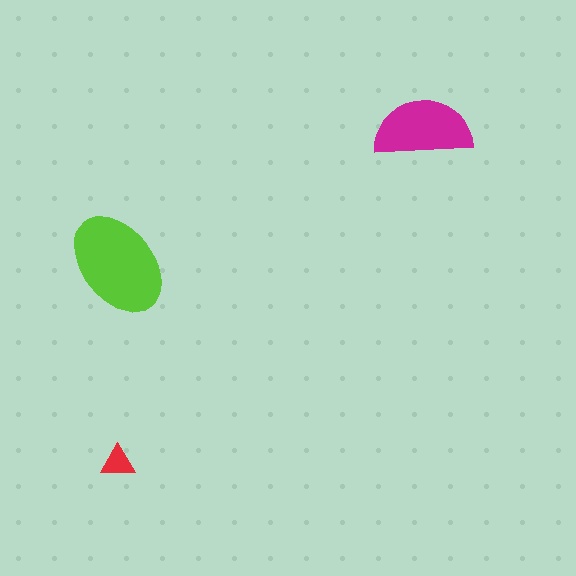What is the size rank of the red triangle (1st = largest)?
3rd.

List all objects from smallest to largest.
The red triangle, the magenta semicircle, the lime ellipse.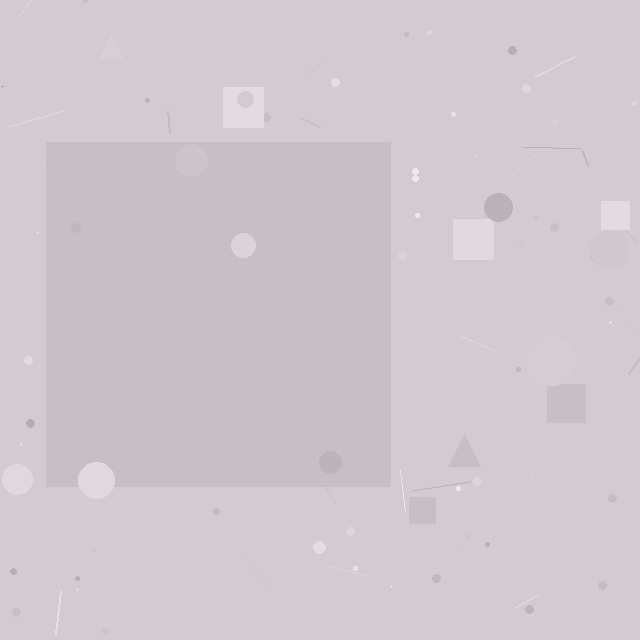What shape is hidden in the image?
A square is hidden in the image.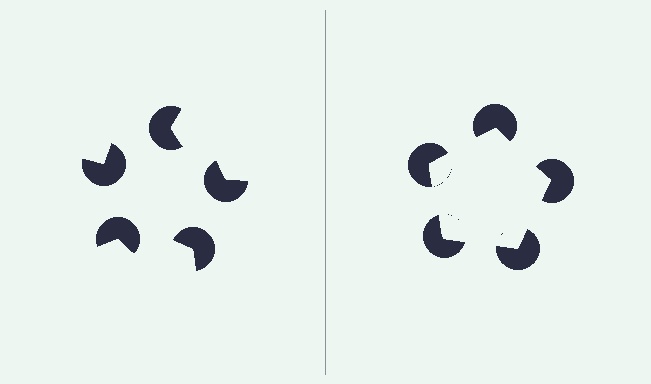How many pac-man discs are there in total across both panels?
10 — 5 on each side.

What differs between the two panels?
The pac-man discs are positioned identically on both sides; only the wedge orientations differ. On the right they align to a pentagon; on the left they are misaligned.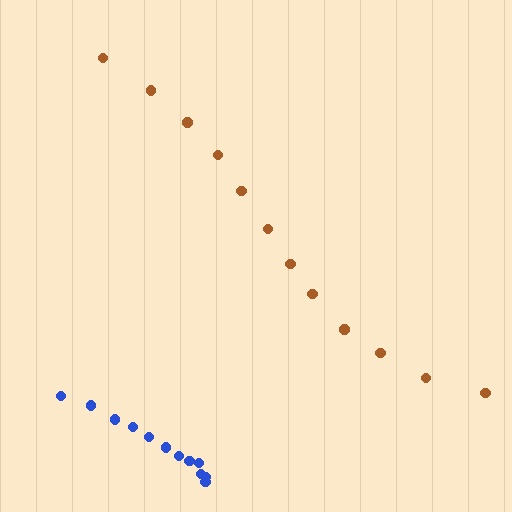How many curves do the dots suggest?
There are 2 distinct paths.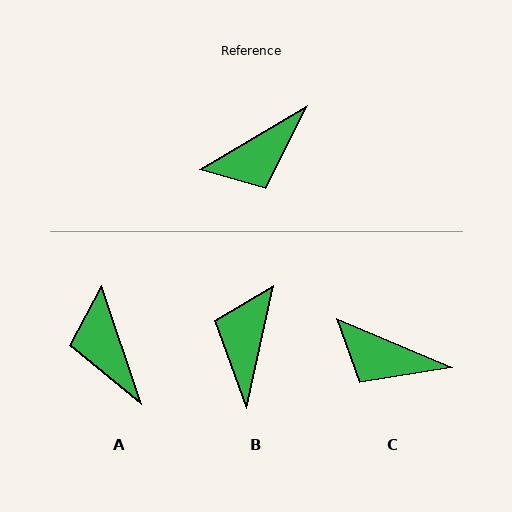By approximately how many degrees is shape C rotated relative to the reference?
Approximately 54 degrees clockwise.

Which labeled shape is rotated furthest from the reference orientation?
B, about 133 degrees away.